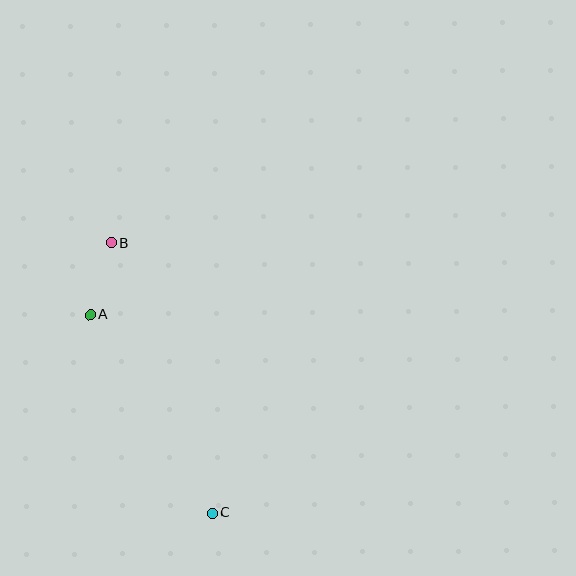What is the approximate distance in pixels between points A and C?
The distance between A and C is approximately 232 pixels.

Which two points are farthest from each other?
Points B and C are farthest from each other.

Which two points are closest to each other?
Points A and B are closest to each other.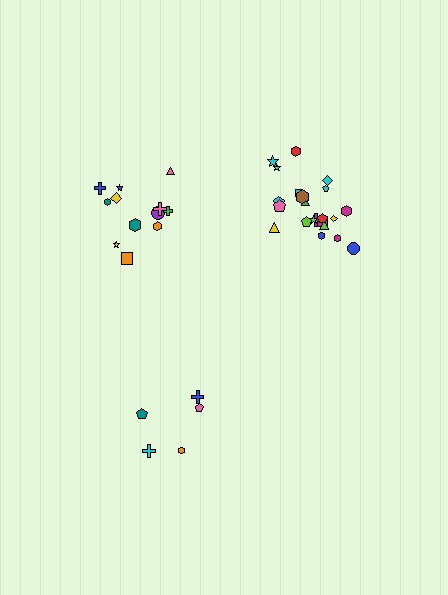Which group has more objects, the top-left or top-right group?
The top-right group.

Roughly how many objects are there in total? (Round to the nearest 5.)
Roughly 40 objects in total.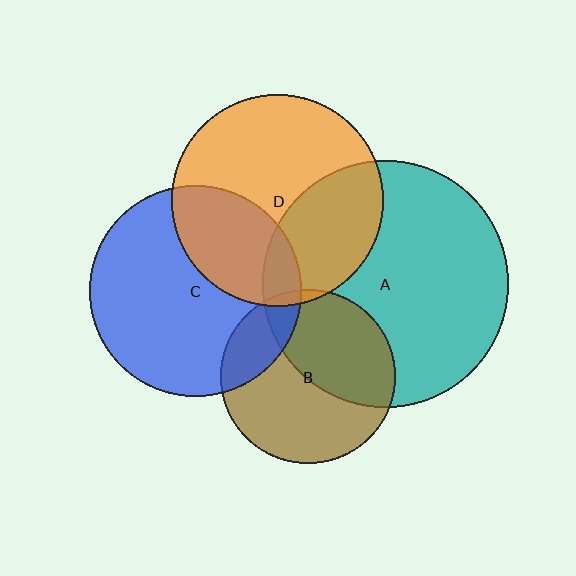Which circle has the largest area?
Circle A (teal).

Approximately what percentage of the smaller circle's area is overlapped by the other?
Approximately 5%.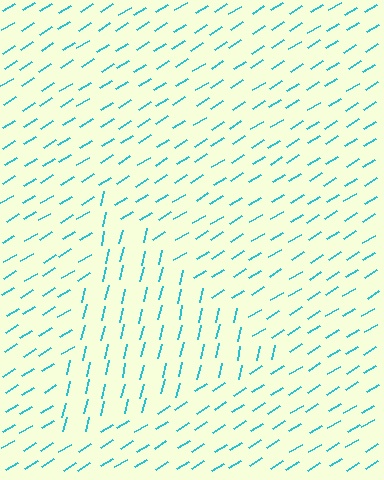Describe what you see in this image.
The image is filled with small cyan line segments. A triangle region in the image has lines oriented differently from the surrounding lines, creating a visible texture boundary.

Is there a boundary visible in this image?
Yes, there is a texture boundary formed by a change in line orientation.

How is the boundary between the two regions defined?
The boundary is defined purely by a change in line orientation (approximately 45 degrees difference). All lines are the same color and thickness.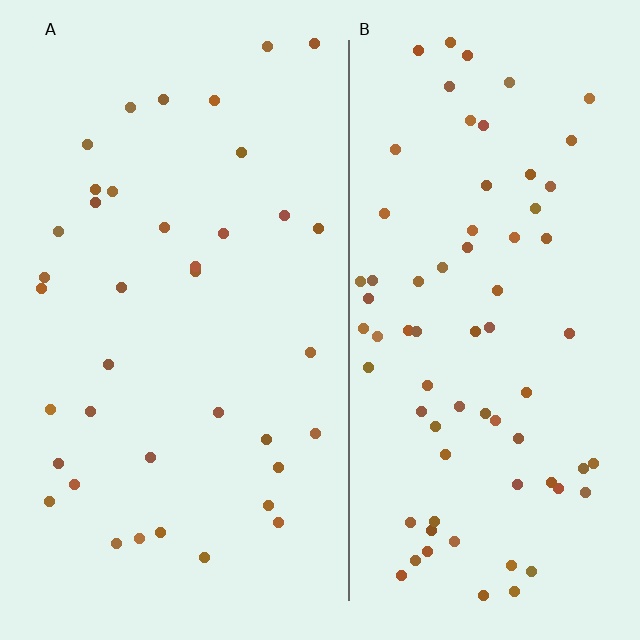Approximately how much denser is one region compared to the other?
Approximately 1.9× — region B over region A.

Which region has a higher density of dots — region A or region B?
B (the right).